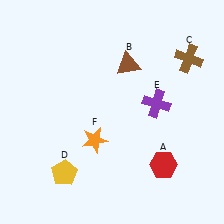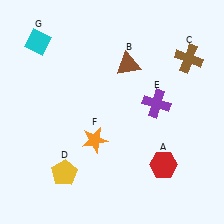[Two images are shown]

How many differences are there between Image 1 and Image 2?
There is 1 difference between the two images.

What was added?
A cyan diamond (G) was added in Image 2.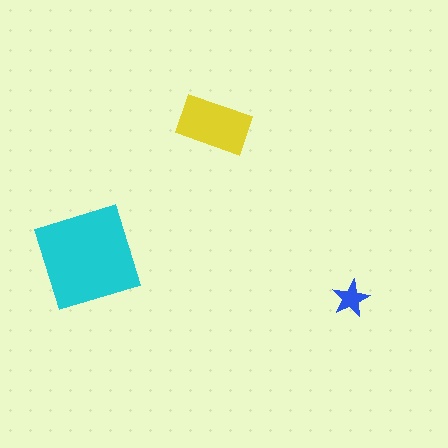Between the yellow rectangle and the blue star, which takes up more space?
The yellow rectangle.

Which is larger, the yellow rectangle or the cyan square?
The cyan square.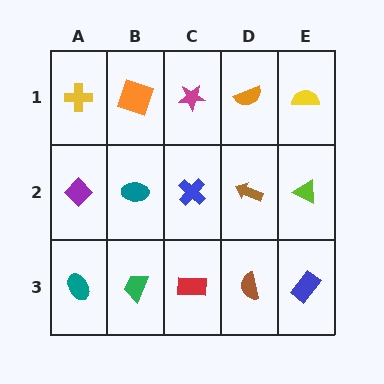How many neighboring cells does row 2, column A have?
3.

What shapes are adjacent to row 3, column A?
A purple diamond (row 2, column A), a green trapezoid (row 3, column B).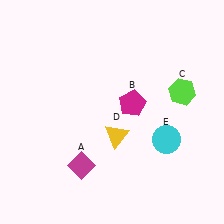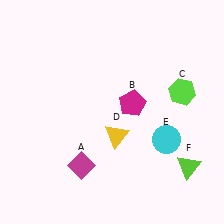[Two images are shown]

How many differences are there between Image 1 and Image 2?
There is 1 difference between the two images.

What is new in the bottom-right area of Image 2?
A lime triangle (F) was added in the bottom-right area of Image 2.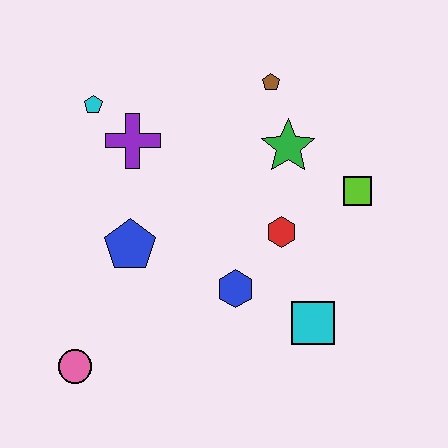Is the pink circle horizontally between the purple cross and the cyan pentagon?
No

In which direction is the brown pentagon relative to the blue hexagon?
The brown pentagon is above the blue hexagon.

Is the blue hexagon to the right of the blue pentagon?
Yes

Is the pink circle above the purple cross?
No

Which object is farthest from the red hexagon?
The pink circle is farthest from the red hexagon.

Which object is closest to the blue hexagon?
The red hexagon is closest to the blue hexagon.